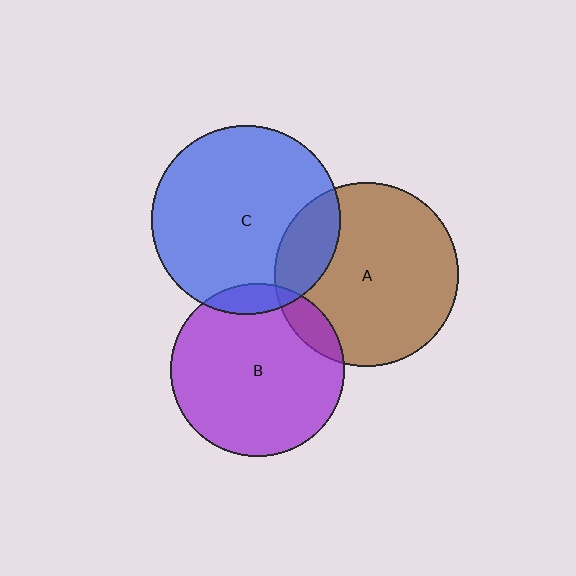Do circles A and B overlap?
Yes.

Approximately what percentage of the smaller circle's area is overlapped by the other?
Approximately 10%.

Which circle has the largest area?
Circle C (blue).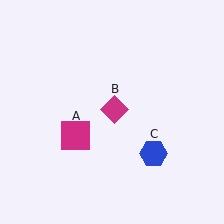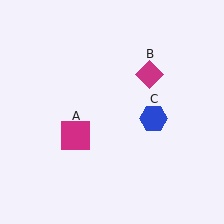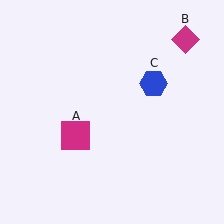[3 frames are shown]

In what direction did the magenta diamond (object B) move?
The magenta diamond (object B) moved up and to the right.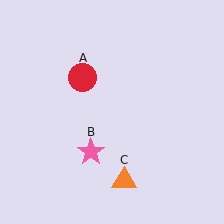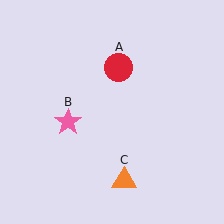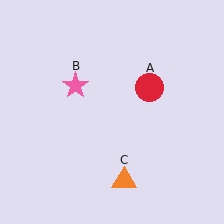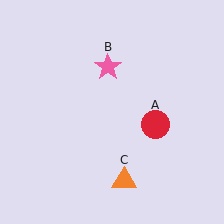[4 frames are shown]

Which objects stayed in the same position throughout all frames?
Orange triangle (object C) remained stationary.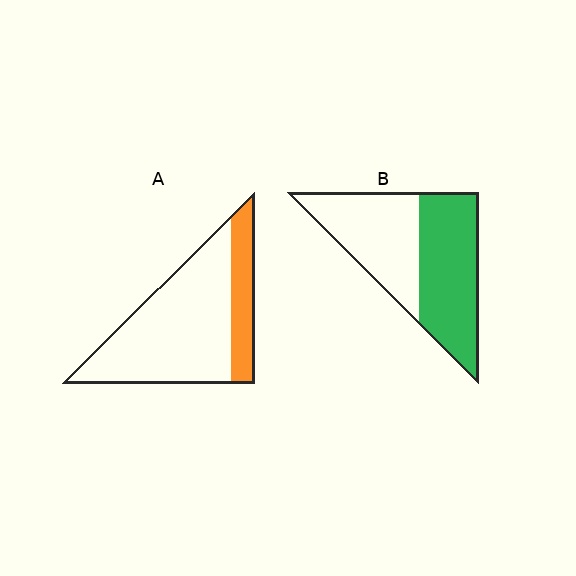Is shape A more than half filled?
No.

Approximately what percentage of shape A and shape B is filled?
A is approximately 25% and B is approximately 55%.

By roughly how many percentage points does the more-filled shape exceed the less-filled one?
By roughly 30 percentage points (B over A).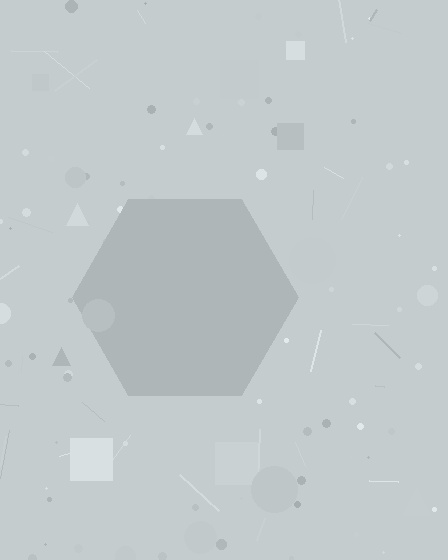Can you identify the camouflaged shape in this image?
The camouflaged shape is a hexagon.